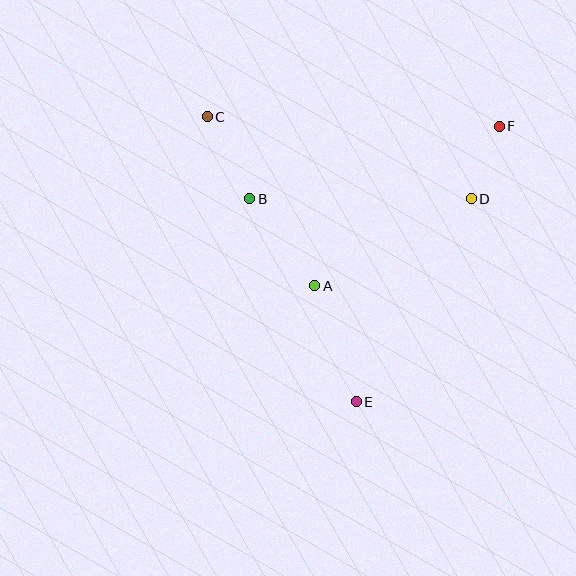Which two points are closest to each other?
Points D and F are closest to each other.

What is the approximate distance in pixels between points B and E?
The distance between B and E is approximately 229 pixels.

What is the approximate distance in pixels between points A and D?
The distance between A and D is approximately 179 pixels.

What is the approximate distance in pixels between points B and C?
The distance between B and C is approximately 92 pixels.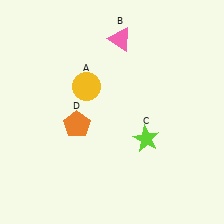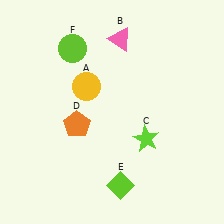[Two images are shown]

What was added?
A lime diamond (E), a lime circle (F) were added in Image 2.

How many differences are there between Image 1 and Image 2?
There are 2 differences between the two images.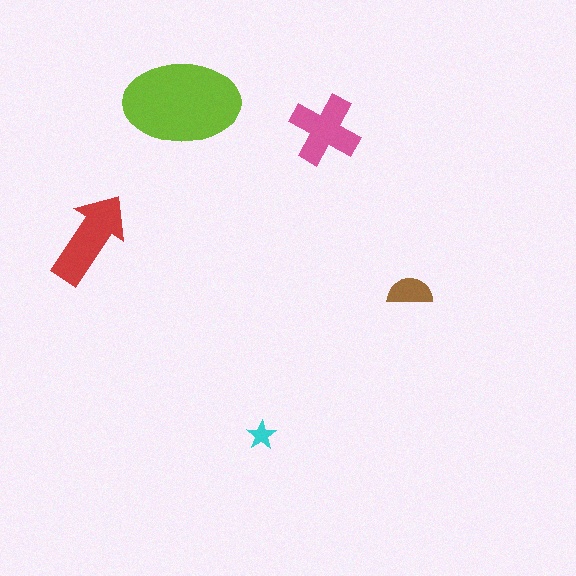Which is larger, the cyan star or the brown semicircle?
The brown semicircle.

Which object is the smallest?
The cyan star.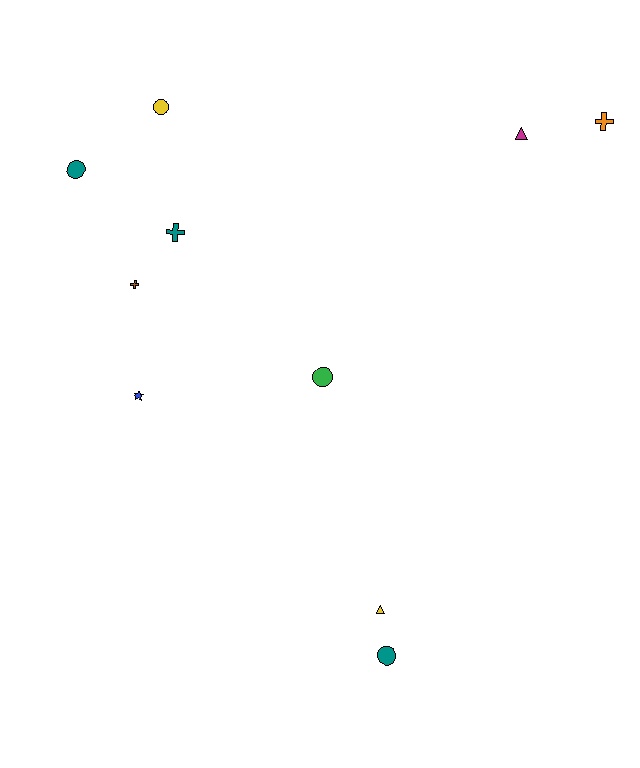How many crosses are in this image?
There are 3 crosses.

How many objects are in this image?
There are 10 objects.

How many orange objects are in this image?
There is 1 orange object.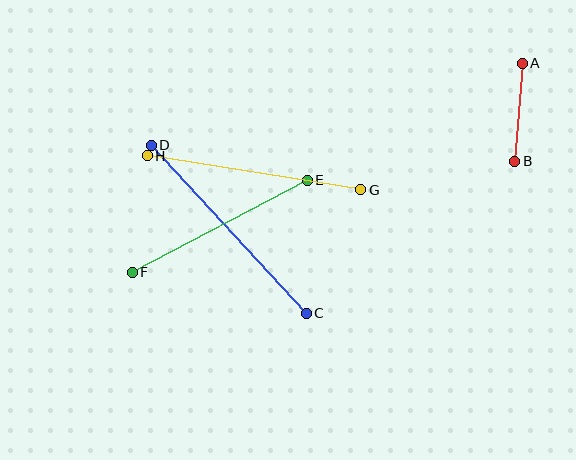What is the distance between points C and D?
The distance is approximately 229 pixels.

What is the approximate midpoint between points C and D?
The midpoint is at approximately (229, 229) pixels.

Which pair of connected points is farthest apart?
Points C and D are farthest apart.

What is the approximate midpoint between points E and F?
The midpoint is at approximately (220, 226) pixels.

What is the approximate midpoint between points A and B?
The midpoint is at approximately (518, 112) pixels.